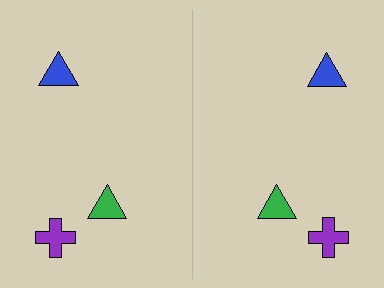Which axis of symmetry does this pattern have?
The pattern has a vertical axis of symmetry running through the center of the image.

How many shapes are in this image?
There are 6 shapes in this image.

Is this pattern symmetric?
Yes, this pattern has bilateral (reflection) symmetry.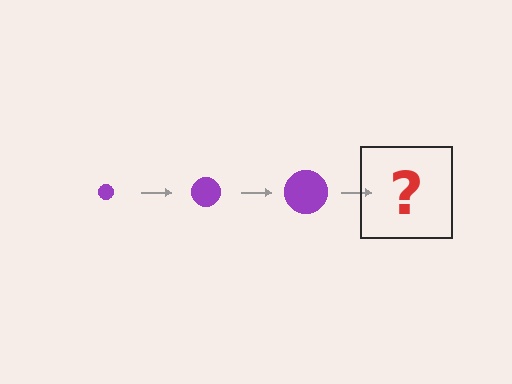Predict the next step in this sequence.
The next step is a purple circle, larger than the previous one.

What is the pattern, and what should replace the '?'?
The pattern is that the circle gets progressively larger each step. The '?' should be a purple circle, larger than the previous one.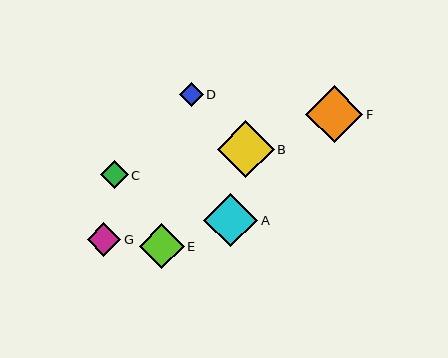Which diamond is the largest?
Diamond F is the largest with a size of approximately 57 pixels.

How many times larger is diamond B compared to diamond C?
Diamond B is approximately 2.0 times the size of diamond C.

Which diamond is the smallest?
Diamond D is the smallest with a size of approximately 24 pixels.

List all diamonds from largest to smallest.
From largest to smallest: F, B, A, E, G, C, D.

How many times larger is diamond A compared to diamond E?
Diamond A is approximately 1.2 times the size of diamond E.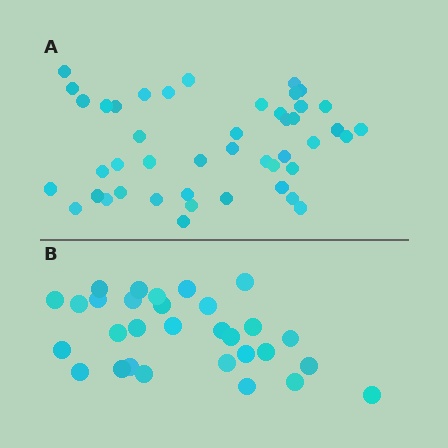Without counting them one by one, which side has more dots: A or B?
Region A (the top region) has more dots.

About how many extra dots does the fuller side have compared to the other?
Region A has approximately 15 more dots than region B.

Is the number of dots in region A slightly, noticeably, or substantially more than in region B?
Region A has substantially more. The ratio is roughly 1.5 to 1.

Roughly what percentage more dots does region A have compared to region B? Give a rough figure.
About 50% more.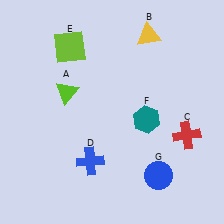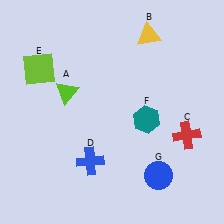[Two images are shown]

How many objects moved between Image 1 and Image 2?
1 object moved between the two images.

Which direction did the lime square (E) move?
The lime square (E) moved left.